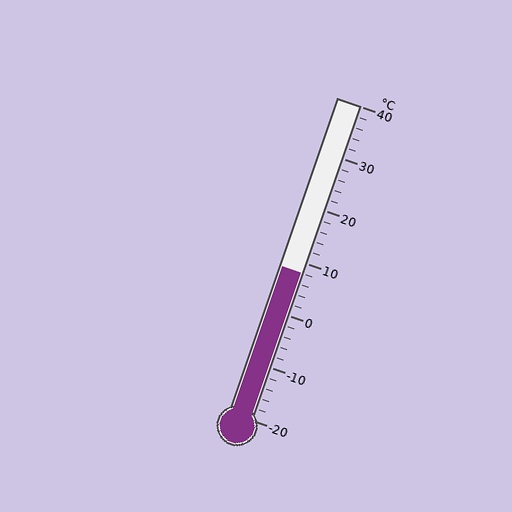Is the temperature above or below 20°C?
The temperature is below 20°C.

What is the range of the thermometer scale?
The thermometer scale ranges from -20°C to 40°C.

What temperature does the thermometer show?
The thermometer shows approximately 8°C.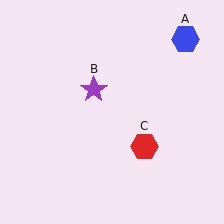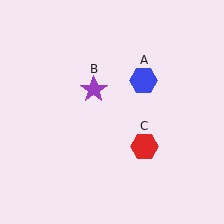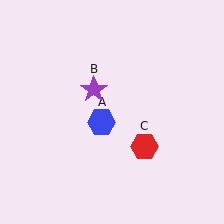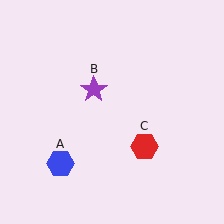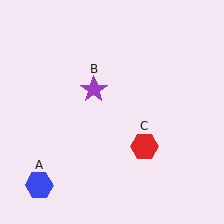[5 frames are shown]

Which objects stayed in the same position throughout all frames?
Purple star (object B) and red hexagon (object C) remained stationary.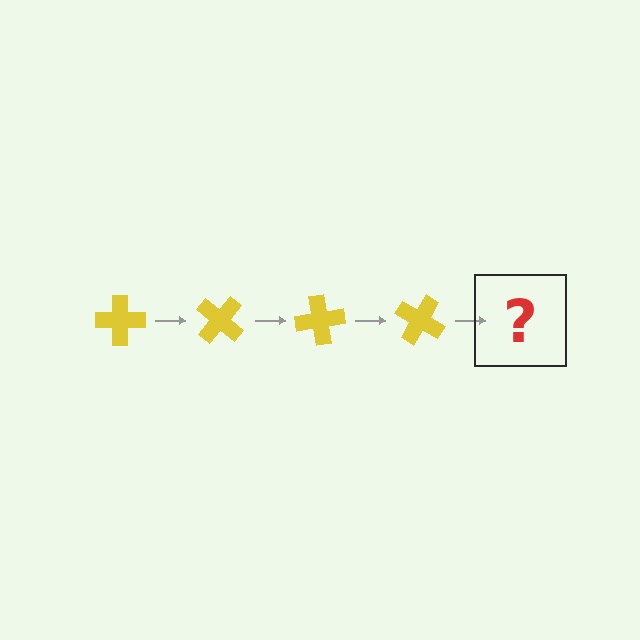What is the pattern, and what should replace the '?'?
The pattern is that the cross rotates 40 degrees each step. The '?' should be a yellow cross rotated 160 degrees.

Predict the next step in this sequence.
The next step is a yellow cross rotated 160 degrees.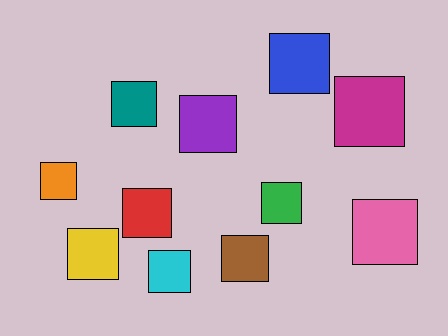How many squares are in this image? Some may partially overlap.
There are 11 squares.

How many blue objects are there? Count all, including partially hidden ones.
There is 1 blue object.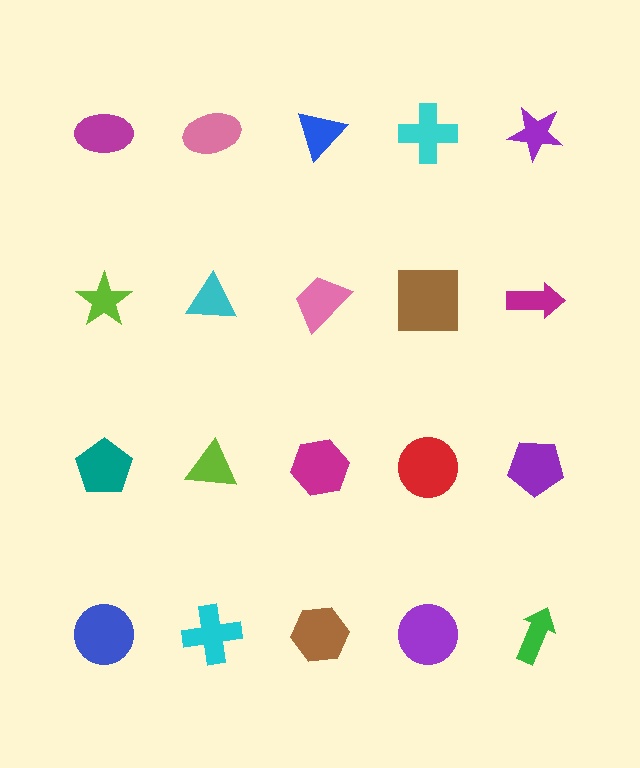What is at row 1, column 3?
A blue triangle.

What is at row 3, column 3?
A magenta hexagon.